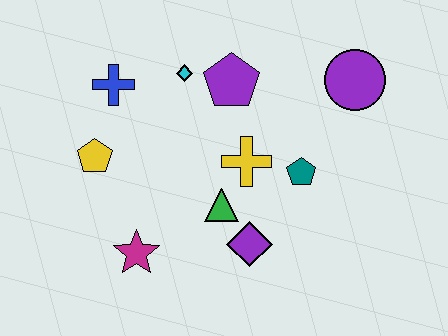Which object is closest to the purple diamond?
The green triangle is closest to the purple diamond.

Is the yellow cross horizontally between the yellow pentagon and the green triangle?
No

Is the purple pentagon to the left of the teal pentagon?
Yes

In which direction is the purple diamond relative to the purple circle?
The purple diamond is below the purple circle.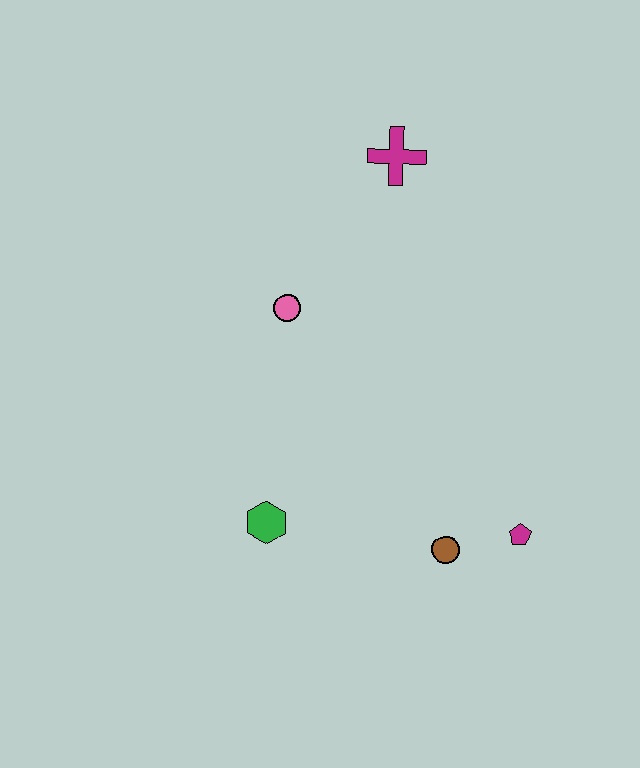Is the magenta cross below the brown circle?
No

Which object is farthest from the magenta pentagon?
The magenta cross is farthest from the magenta pentagon.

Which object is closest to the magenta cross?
The pink circle is closest to the magenta cross.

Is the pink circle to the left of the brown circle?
Yes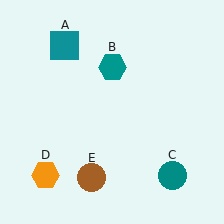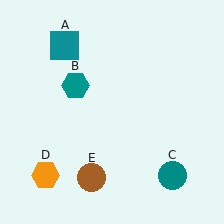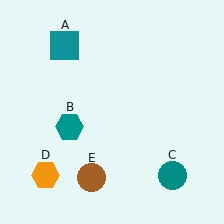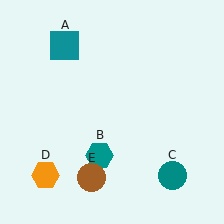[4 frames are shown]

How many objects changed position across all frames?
1 object changed position: teal hexagon (object B).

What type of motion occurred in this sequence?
The teal hexagon (object B) rotated counterclockwise around the center of the scene.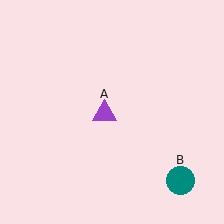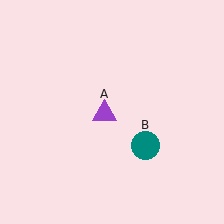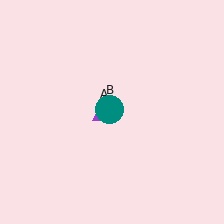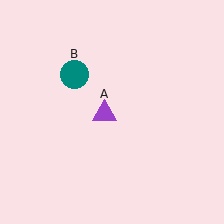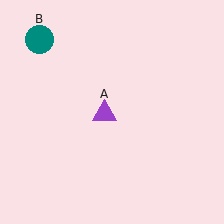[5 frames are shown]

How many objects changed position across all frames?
1 object changed position: teal circle (object B).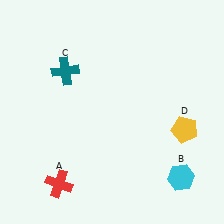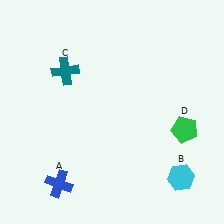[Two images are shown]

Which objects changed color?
A changed from red to blue. D changed from yellow to green.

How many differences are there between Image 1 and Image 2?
There are 2 differences between the two images.